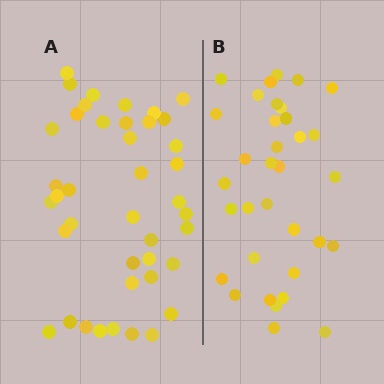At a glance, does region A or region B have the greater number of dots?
Region A (the left region) has more dots.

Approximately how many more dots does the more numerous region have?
Region A has roughly 8 or so more dots than region B.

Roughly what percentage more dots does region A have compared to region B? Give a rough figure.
About 20% more.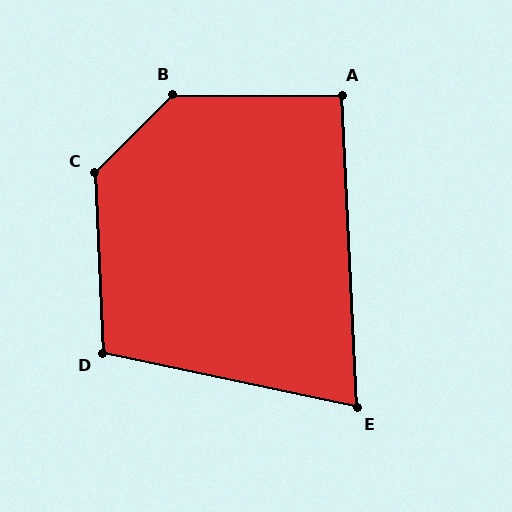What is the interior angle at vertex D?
Approximately 104 degrees (obtuse).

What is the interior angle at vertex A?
Approximately 93 degrees (approximately right).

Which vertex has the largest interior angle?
B, at approximately 135 degrees.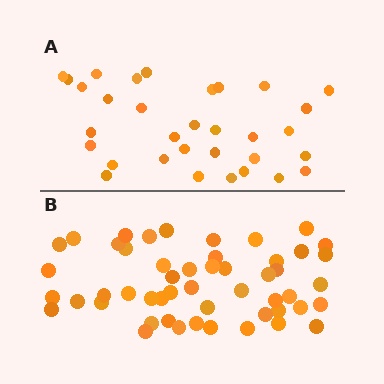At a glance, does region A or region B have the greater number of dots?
Region B (the bottom region) has more dots.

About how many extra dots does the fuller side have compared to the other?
Region B has approximately 20 more dots than region A.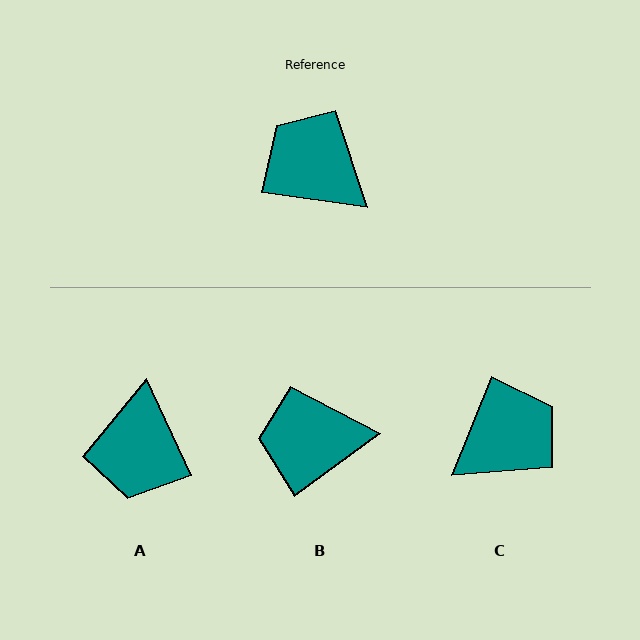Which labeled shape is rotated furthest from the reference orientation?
A, about 123 degrees away.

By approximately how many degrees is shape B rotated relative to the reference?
Approximately 44 degrees counter-clockwise.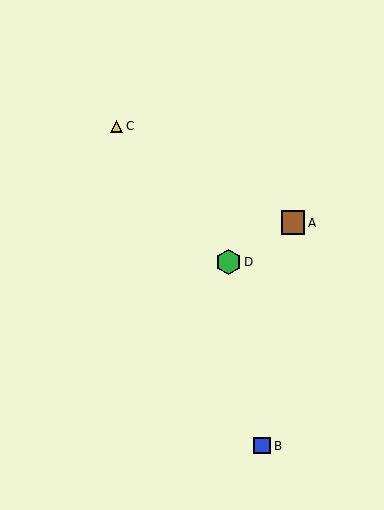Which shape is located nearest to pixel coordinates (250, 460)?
The blue square (labeled B) at (262, 446) is nearest to that location.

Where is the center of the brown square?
The center of the brown square is at (293, 223).